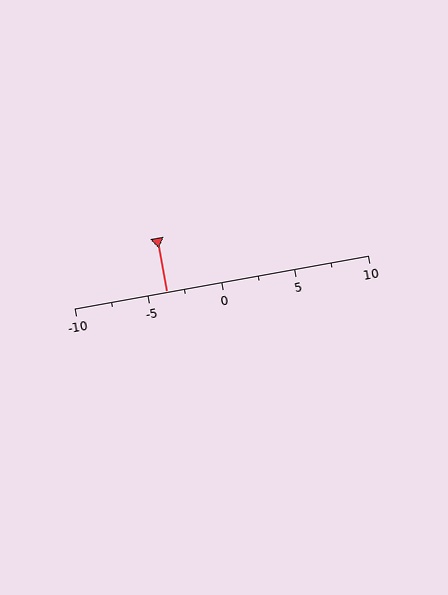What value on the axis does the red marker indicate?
The marker indicates approximately -3.8.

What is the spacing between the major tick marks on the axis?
The major ticks are spaced 5 apart.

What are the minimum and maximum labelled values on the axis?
The axis runs from -10 to 10.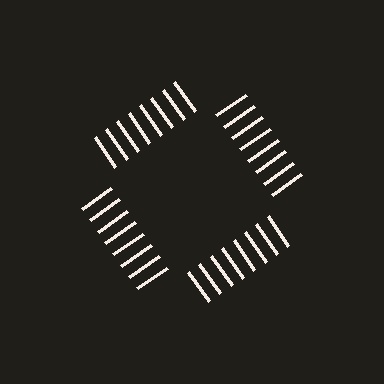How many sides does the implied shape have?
4 sides — the line-ends trace a square.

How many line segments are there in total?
32 — 8 along each of the 4 edges.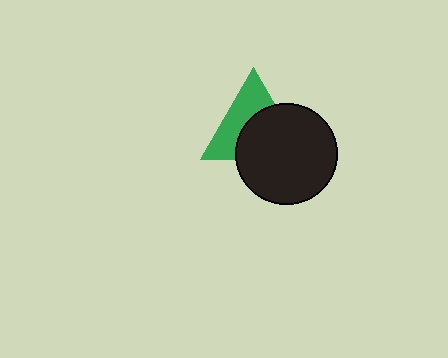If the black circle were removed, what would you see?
You would see the complete green triangle.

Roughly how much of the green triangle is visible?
About half of it is visible (roughly 48%).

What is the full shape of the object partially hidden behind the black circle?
The partially hidden object is a green triangle.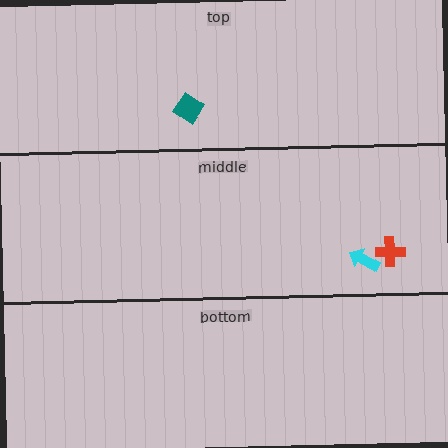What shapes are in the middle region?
The red cross, the cyan arrow.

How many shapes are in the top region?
1.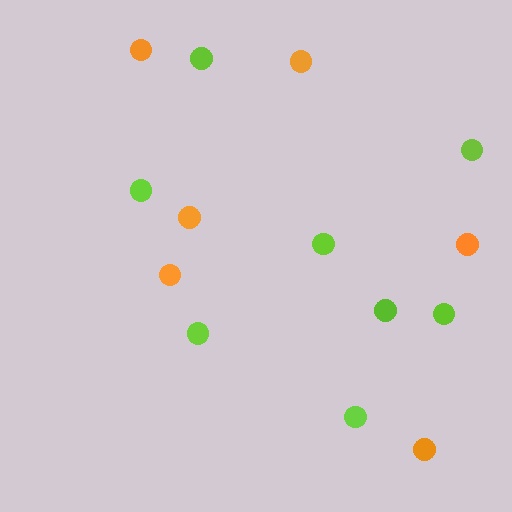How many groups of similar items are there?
There are 2 groups: one group of orange circles (6) and one group of lime circles (8).